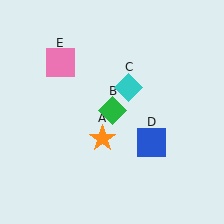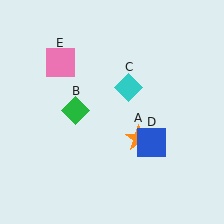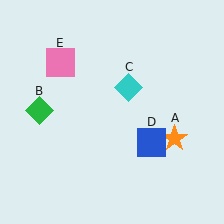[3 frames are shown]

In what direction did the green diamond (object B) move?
The green diamond (object B) moved left.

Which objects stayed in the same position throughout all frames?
Cyan diamond (object C) and blue square (object D) and pink square (object E) remained stationary.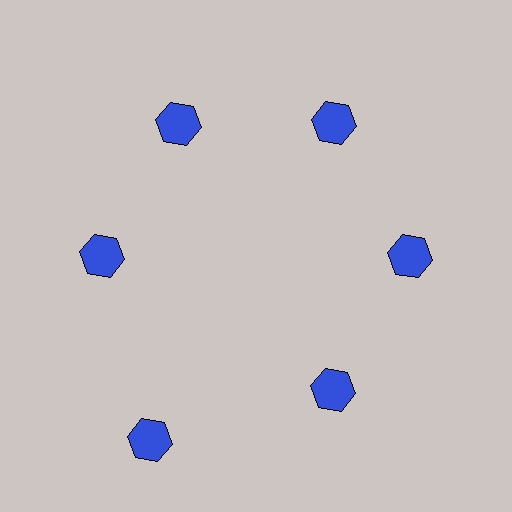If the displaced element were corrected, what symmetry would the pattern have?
It would have 6-fold rotational symmetry — the pattern would map onto itself every 60 degrees.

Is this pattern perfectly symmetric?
No. The 6 blue hexagons are arranged in a ring, but one element near the 7 o'clock position is pushed outward from the center, breaking the 6-fold rotational symmetry.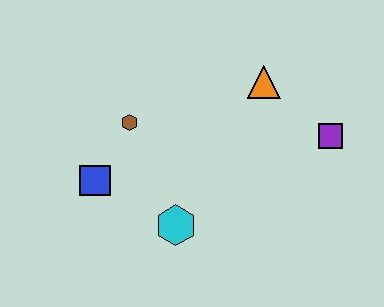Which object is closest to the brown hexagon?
The blue square is closest to the brown hexagon.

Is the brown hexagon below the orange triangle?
Yes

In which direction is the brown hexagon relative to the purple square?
The brown hexagon is to the left of the purple square.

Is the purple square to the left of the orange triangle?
No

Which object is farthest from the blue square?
The purple square is farthest from the blue square.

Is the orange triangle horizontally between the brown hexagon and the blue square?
No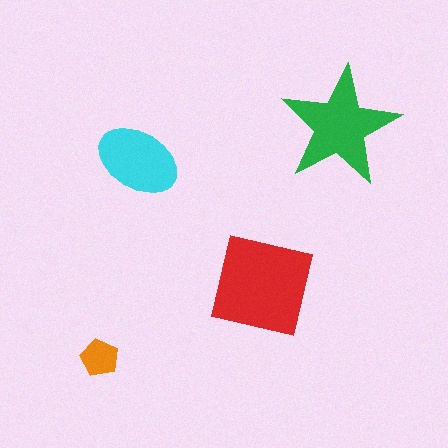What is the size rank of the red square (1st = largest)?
1st.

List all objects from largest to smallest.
The red square, the green star, the cyan ellipse, the orange pentagon.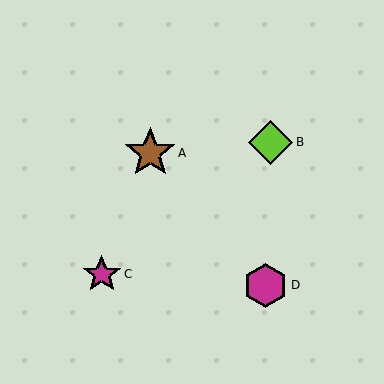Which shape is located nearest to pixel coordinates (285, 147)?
The lime diamond (labeled B) at (271, 142) is nearest to that location.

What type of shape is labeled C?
Shape C is a magenta star.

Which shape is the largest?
The brown star (labeled A) is the largest.